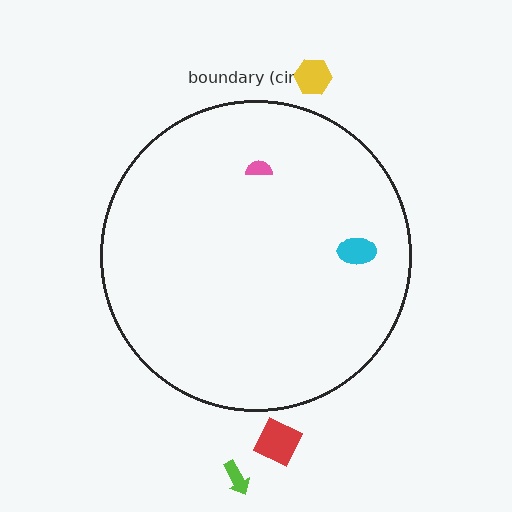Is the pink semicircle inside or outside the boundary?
Inside.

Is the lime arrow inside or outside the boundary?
Outside.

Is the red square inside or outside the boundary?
Outside.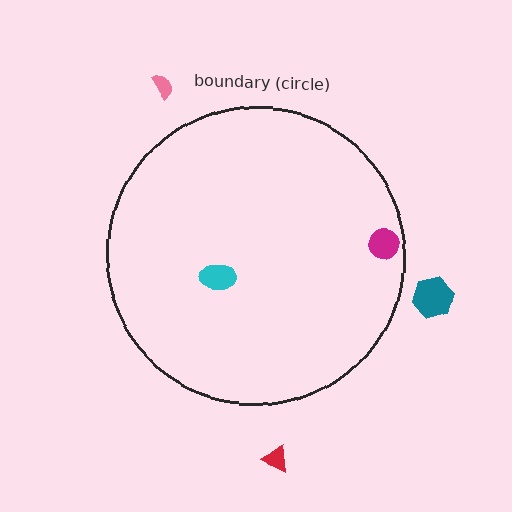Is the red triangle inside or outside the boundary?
Outside.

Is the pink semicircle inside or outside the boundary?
Outside.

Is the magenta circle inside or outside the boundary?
Inside.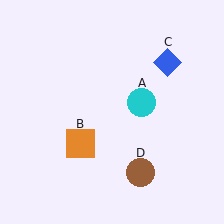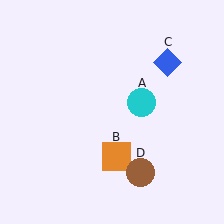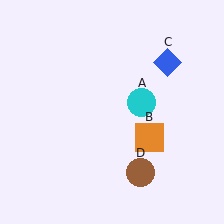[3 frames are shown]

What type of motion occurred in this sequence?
The orange square (object B) rotated counterclockwise around the center of the scene.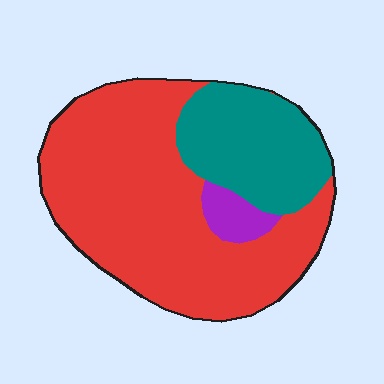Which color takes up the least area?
Purple, at roughly 5%.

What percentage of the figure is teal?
Teal takes up about one quarter (1/4) of the figure.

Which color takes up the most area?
Red, at roughly 70%.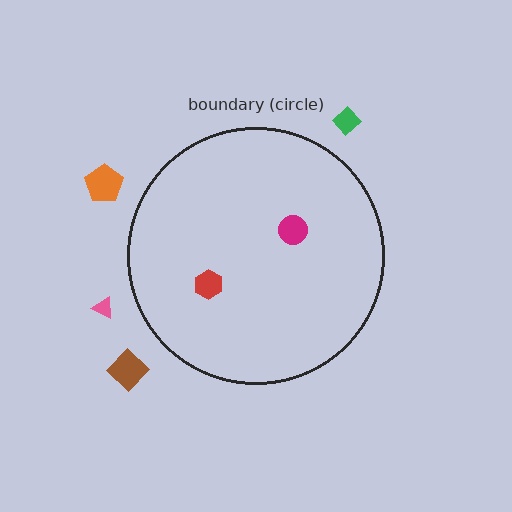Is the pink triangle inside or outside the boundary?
Outside.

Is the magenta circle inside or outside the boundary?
Inside.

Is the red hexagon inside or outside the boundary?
Inside.